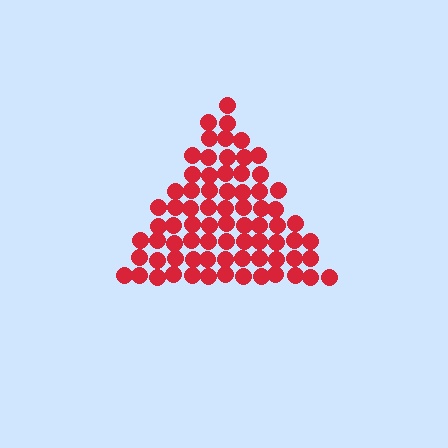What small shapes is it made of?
It is made of small circles.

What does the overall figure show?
The overall figure shows a triangle.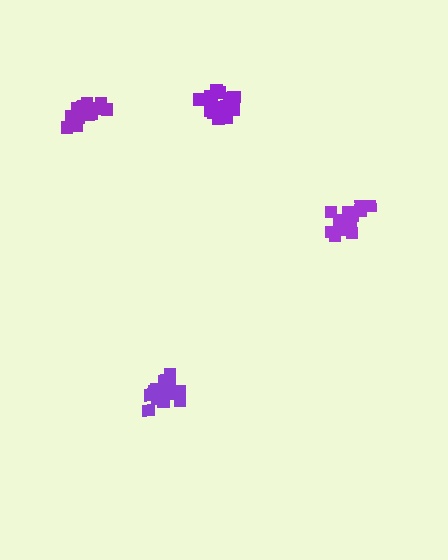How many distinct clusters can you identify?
There are 4 distinct clusters.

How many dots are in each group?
Group 1: 20 dots, Group 2: 20 dots, Group 3: 16 dots, Group 4: 17 dots (73 total).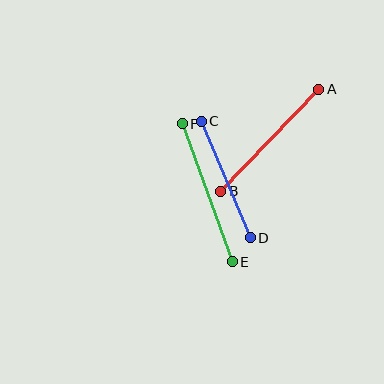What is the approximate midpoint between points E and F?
The midpoint is at approximately (207, 193) pixels.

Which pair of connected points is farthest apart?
Points E and F are farthest apart.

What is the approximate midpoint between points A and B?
The midpoint is at approximately (270, 140) pixels.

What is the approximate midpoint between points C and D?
The midpoint is at approximately (226, 179) pixels.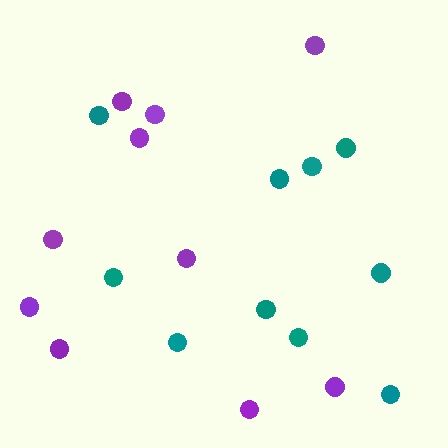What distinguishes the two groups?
There are 2 groups: one group of teal circles (10) and one group of purple circles (10).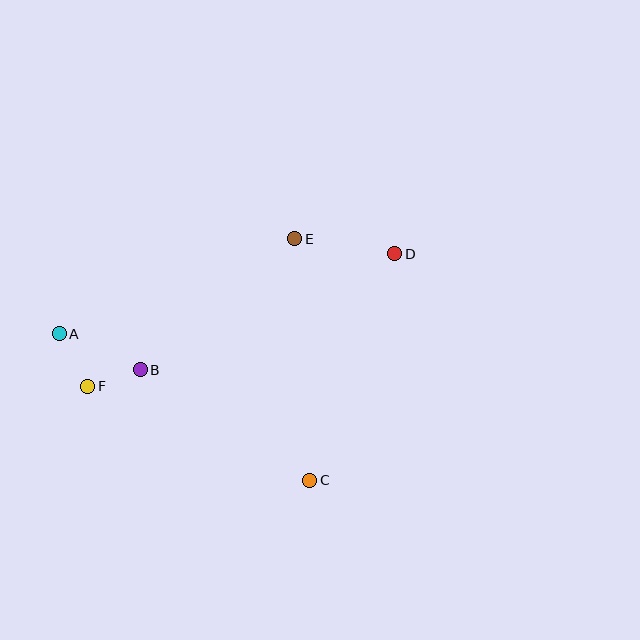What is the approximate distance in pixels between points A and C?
The distance between A and C is approximately 290 pixels.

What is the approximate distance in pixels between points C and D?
The distance between C and D is approximately 242 pixels.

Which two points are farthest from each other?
Points A and D are farthest from each other.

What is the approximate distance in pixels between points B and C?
The distance between B and C is approximately 202 pixels.